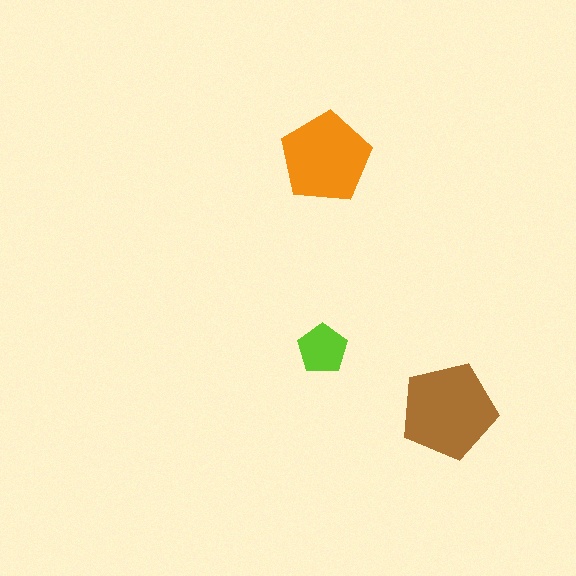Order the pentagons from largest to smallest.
the brown one, the orange one, the lime one.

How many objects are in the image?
There are 3 objects in the image.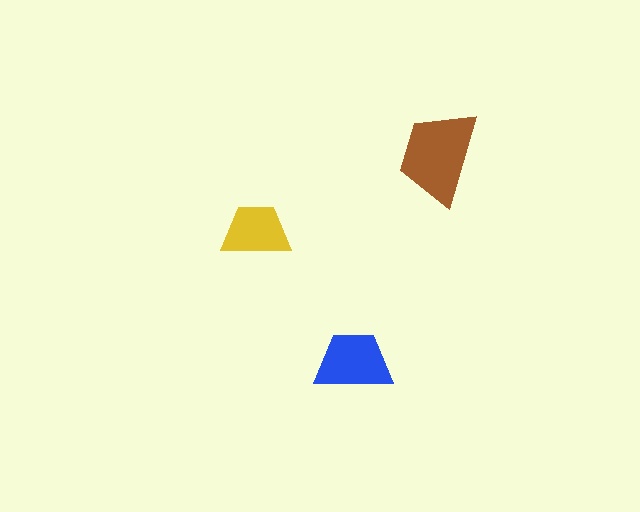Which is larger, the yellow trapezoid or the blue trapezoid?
The blue one.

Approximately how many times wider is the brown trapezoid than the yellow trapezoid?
About 1.5 times wider.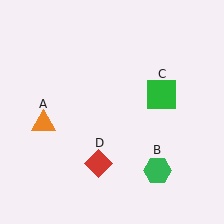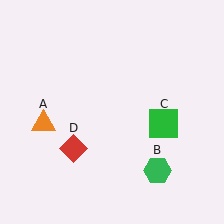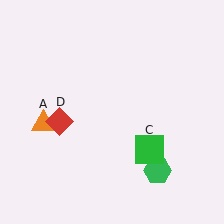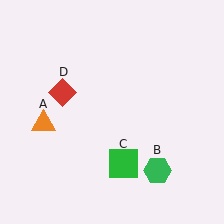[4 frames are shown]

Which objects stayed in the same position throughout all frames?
Orange triangle (object A) and green hexagon (object B) remained stationary.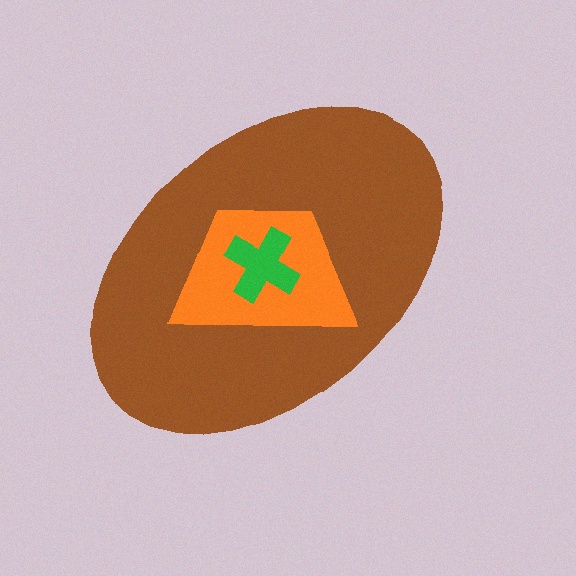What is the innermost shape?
The green cross.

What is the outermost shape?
The brown ellipse.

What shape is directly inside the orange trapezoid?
The green cross.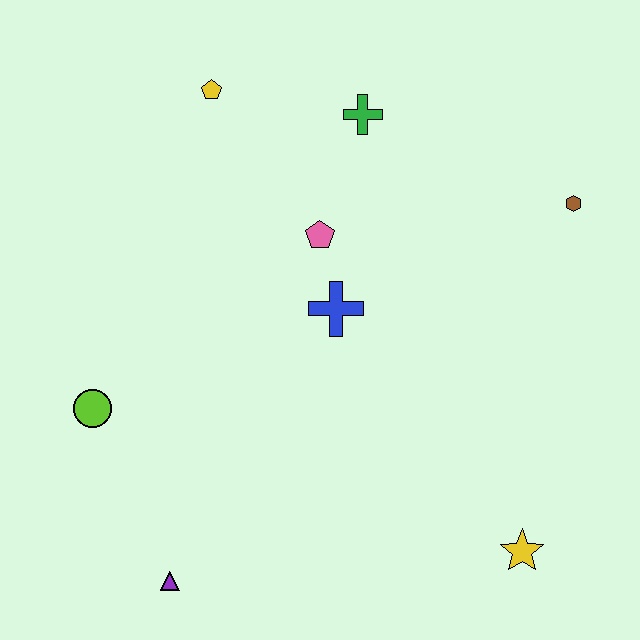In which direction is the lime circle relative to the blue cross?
The lime circle is to the left of the blue cross.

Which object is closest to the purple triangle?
The lime circle is closest to the purple triangle.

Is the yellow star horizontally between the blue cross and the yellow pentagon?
No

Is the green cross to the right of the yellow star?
No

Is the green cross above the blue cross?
Yes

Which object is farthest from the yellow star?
The yellow pentagon is farthest from the yellow star.